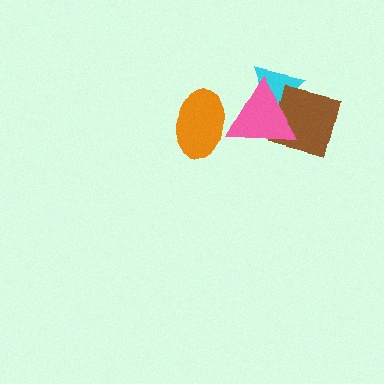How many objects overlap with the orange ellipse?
1 object overlaps with the orange ellipse.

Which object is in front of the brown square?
The pink triangle is in front of the brown square.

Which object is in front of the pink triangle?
The orange ellipse is in front of the pink triangle.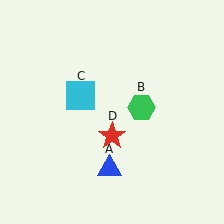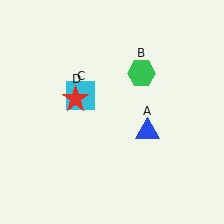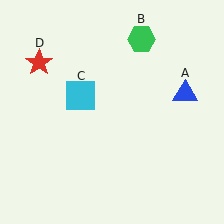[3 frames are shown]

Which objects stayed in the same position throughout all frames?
Cyan square (object C) remained stationary.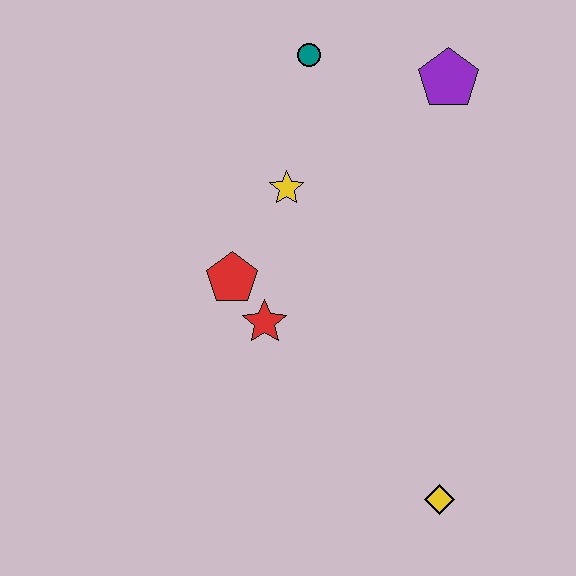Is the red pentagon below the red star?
No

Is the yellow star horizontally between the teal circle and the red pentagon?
Yes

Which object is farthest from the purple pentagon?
The yellow diamond is farthest from the purple pentagon.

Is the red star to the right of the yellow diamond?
No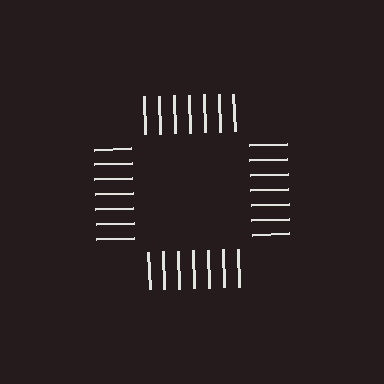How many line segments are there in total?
28 — 7 along each of the 4 edges.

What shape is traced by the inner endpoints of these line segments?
An illusory square — the line segments terminate on its edges but no continuous stroke is drawn.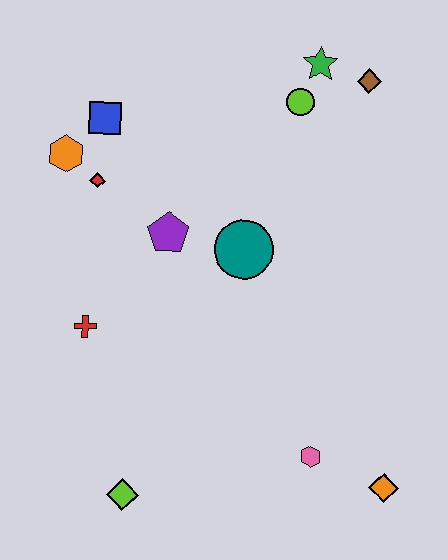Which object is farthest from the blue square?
The orange diamond is farthest from the blue square.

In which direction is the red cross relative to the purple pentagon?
The red cross is below the purple pentagon.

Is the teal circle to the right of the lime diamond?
Yes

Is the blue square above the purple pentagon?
Yes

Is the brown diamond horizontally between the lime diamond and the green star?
No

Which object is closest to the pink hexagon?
The orange diamond is closest to the pink hexagon.